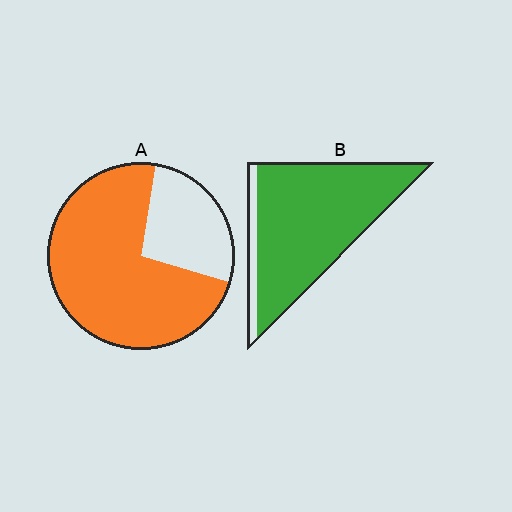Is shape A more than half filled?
Yes.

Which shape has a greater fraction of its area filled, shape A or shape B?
Shape B.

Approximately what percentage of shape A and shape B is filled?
A is approximately 75% and B is approximately 90%.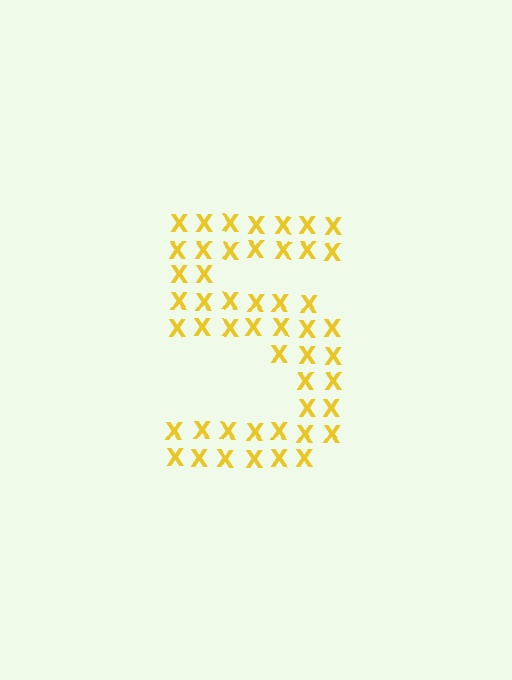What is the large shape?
The large shape is the digit 5.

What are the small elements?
The small elements are letter X's.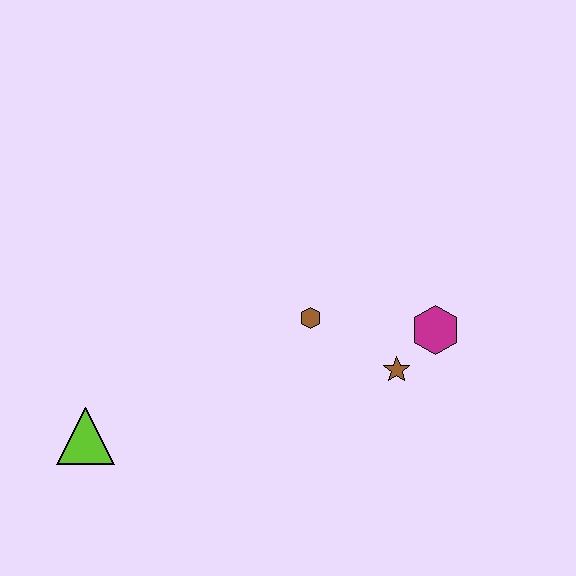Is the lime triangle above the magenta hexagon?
No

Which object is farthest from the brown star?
The lime triangle is farthest from the brown star.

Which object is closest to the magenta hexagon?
The brown star is closest to the magenta hexagon.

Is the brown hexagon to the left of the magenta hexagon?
Yes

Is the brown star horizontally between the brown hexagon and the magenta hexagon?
Yes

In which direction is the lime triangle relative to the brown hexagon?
The lime triangle is to the left of the brown hexagon.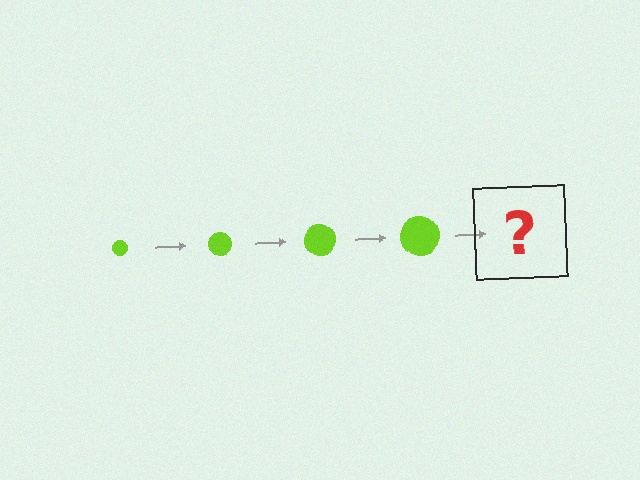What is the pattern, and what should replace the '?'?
The pattern is that the circle gets progressively larger each step. The '?' should be a lime circle, larger than the previous one.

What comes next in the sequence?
The next element should be a lime circle, larger than the previous one.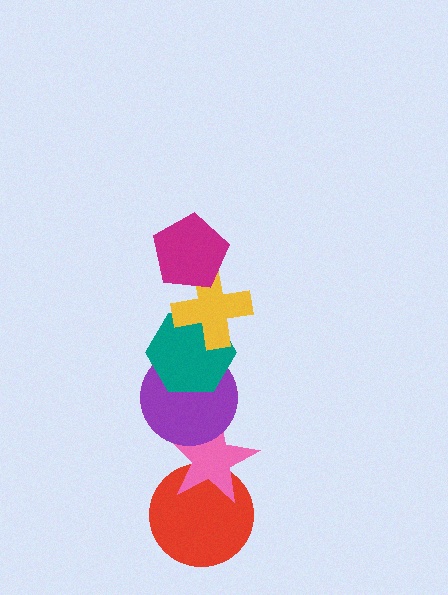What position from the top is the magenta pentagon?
The magenta pentagon is 1st from the top.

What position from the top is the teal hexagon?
The teal hexagon is 3rd from the top.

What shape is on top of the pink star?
The purple circle is on top of the pink star.